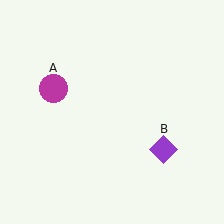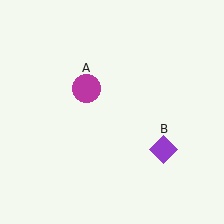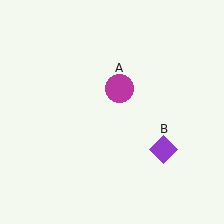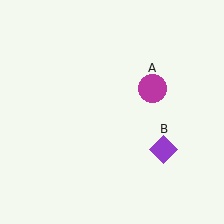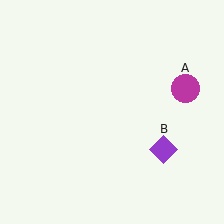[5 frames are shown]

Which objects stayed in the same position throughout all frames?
Purple diamond (object B) remained stationary.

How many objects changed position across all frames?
1 object changed position: magenta circle (object A).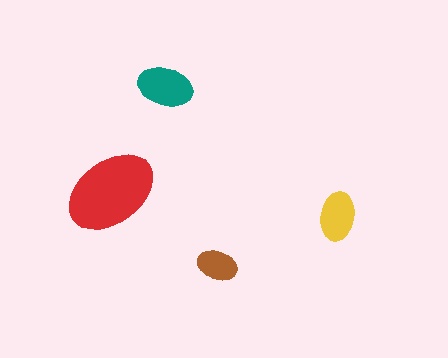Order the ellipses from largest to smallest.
the red one, the teal one, the yellow one, the brown one.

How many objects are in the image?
There are 4 objects in the image.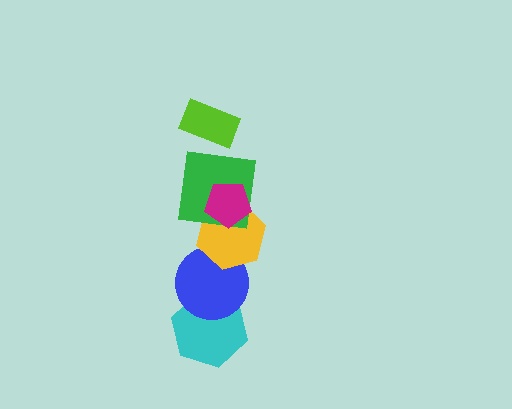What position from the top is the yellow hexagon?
The yellow hexagon is 4th from the top.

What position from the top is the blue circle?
The blue circle is 5th from the top.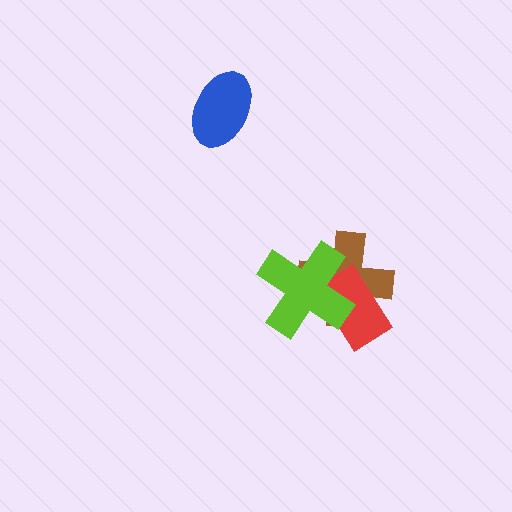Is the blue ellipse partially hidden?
No, no other shape covers it.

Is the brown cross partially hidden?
Yes, it is partially covered by another shape.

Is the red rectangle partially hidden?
Yes, it is partially covered by another shape.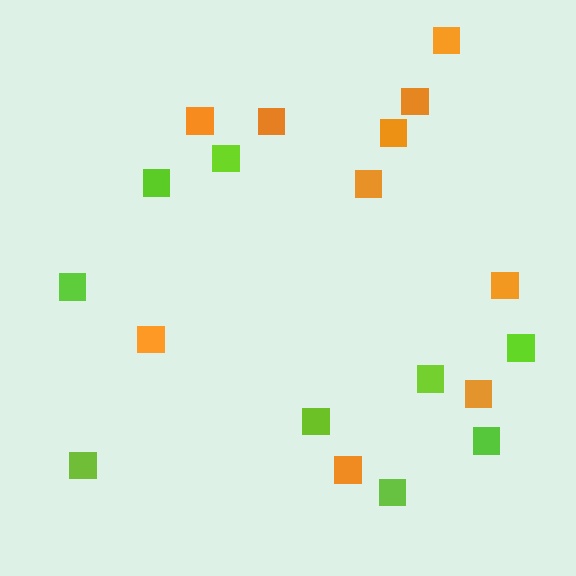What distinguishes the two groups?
There are 2 groups: one group of orange squares (10) and one group of lime squares (9).